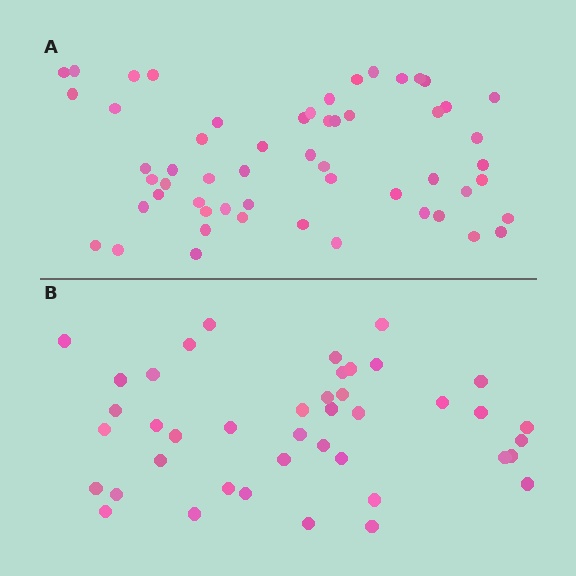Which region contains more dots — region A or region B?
Region A (the top region) has more dots.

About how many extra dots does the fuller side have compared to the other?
Region A has approximately 15 more dots than region B.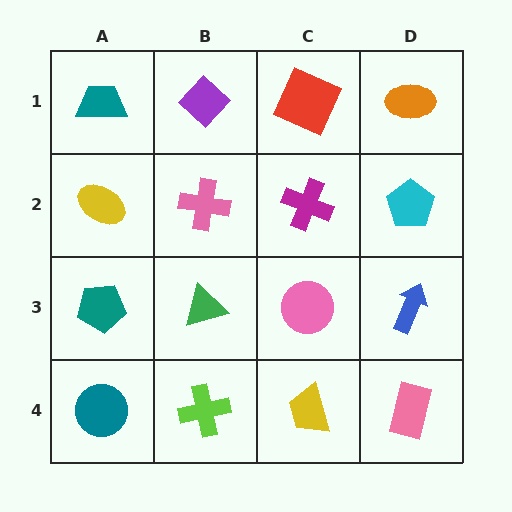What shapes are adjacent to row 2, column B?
A purple diamond (row 1, column B), a green triangle (row 3, column B), a yellow ellipse (row 2, column A), a magenta cross (row 2, column C).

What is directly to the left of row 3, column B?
A teal pentagon.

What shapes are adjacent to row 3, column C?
A magenta cross (row 2, column C), a yellow trapezoid (row 4, column C), a green triangle (row 3, column B), a blue arrow (row 3, column D).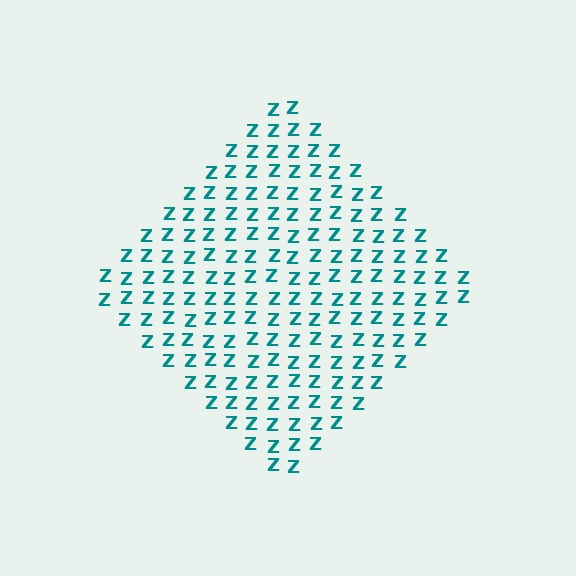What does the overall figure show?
The overall figure shows a diamond.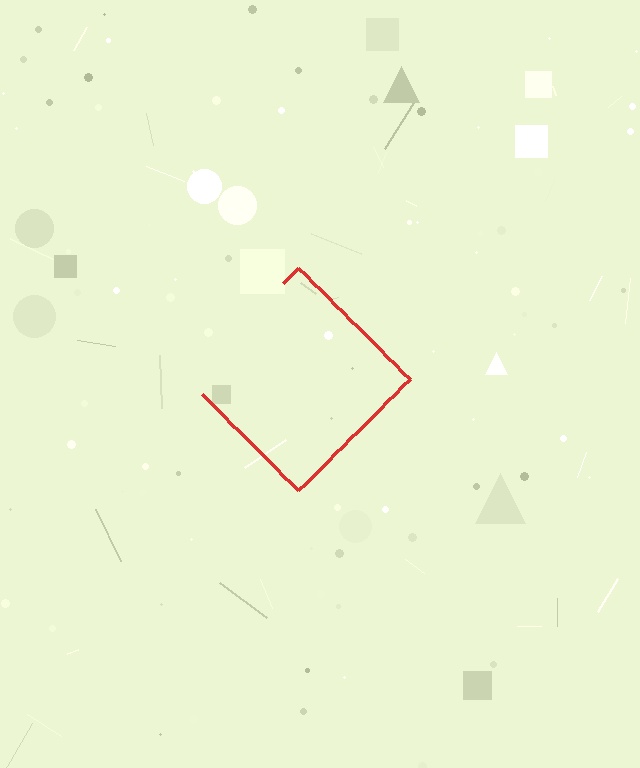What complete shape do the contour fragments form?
The contour fragments form a diamond.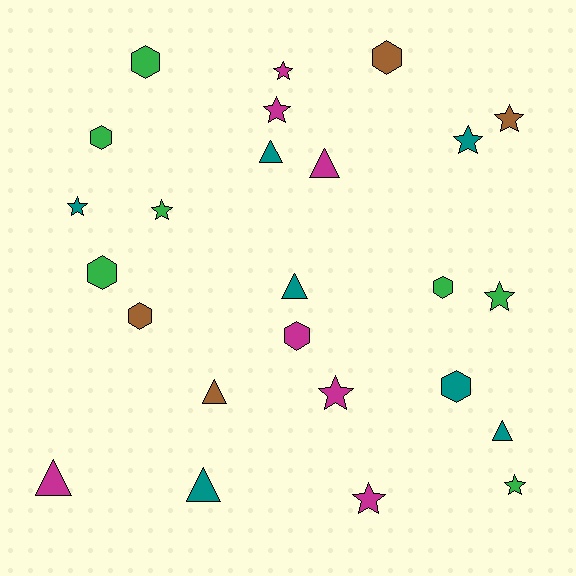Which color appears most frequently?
Teal, with 7 objects.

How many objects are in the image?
There are 25 objects.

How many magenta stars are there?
There are 4 magenta stars.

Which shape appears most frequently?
Star, with 10 objects.